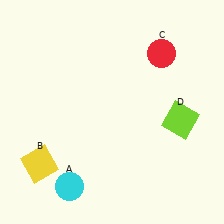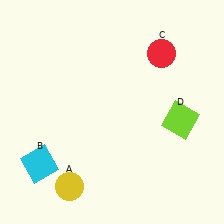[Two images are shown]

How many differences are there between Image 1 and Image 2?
There are 2 differences between the two images.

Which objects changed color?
A changed from cyan to yellow. B changed from yellow to cyan.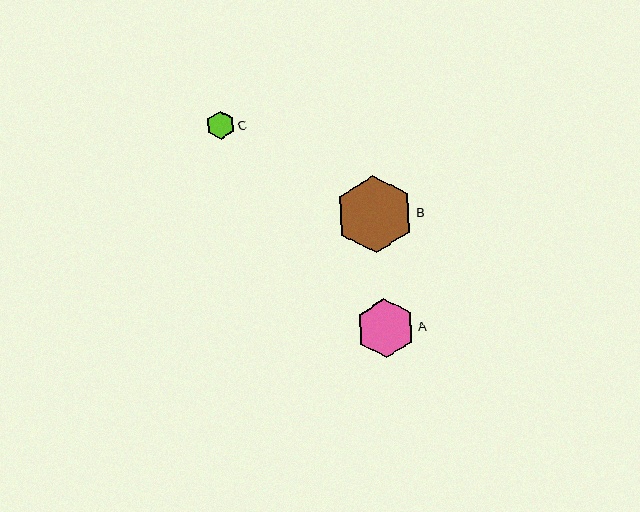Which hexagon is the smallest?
Hexagon C is the smallest with a size of approximately 28 pixels.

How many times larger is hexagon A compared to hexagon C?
Hexagon A is approximately 2.1 times the size of hexagon C.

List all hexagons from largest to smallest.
From largest to smallest: B, A, C.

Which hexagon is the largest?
Hexagon B is the largest with a size of approximately 78 pixels.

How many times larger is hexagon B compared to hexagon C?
Hexagon B is approximately 2.8 times the size of hexagon C.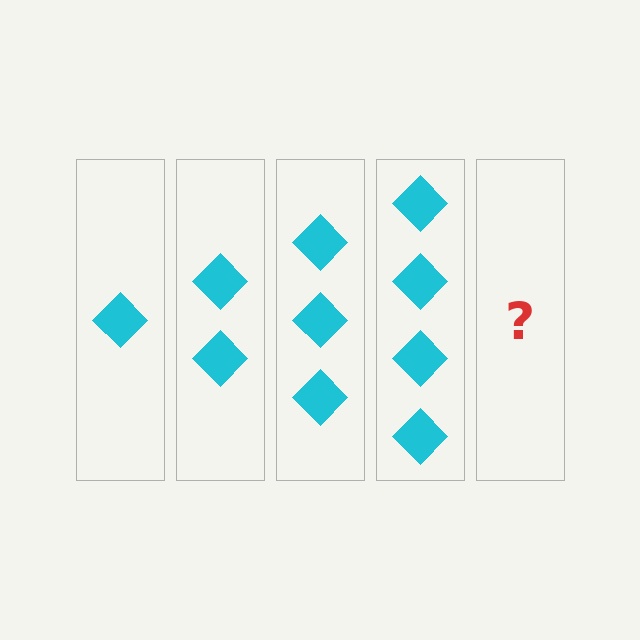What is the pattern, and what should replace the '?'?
The pattern is that each step adds one more diamond. The '?' should be 5 diamonds.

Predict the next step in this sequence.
The next step is 5 diamonds.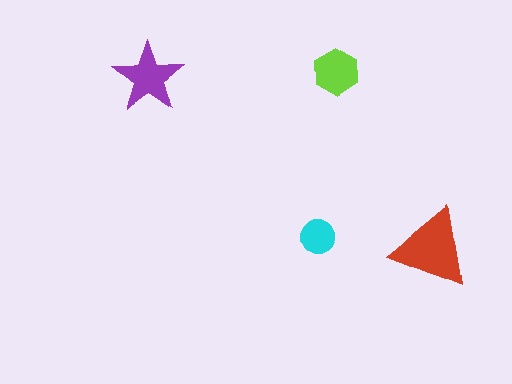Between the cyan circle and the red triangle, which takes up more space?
The red triangle.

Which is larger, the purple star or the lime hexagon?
The purple star.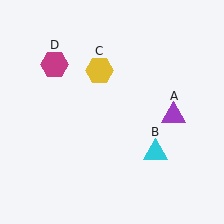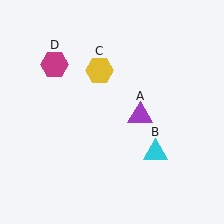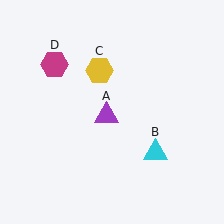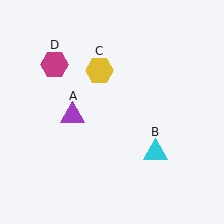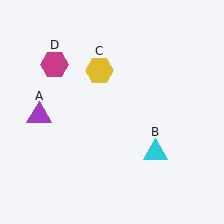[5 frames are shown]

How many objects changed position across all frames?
1 object changed position: purple triangle (object A).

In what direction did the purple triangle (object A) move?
The purple triangle (object A) moved left.